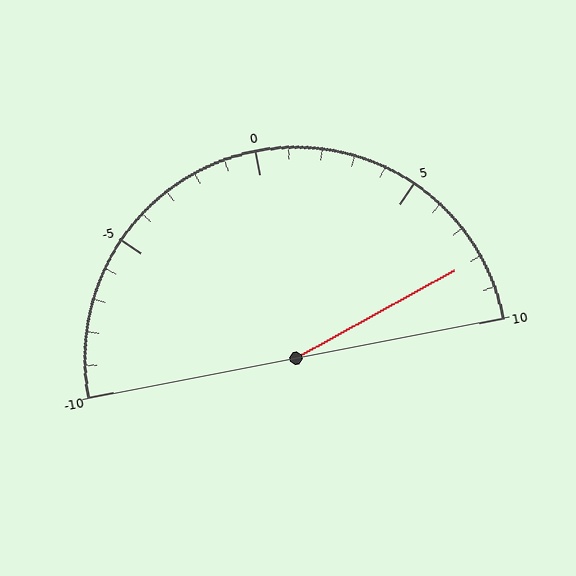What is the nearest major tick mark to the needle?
The nearest major tick mark is 10.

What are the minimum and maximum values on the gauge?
The gauge ranges from -10 to 10.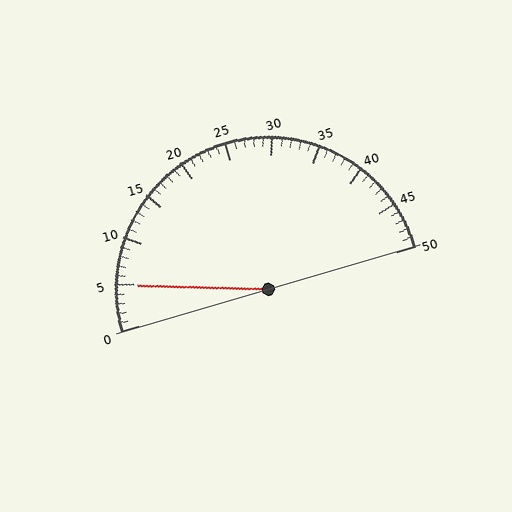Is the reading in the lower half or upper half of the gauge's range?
The reading is in the lower half of the range (0 to 50).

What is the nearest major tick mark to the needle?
The nearest major tick mark is 5.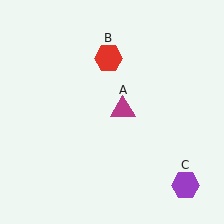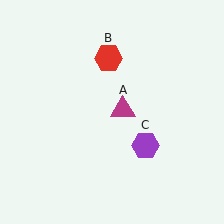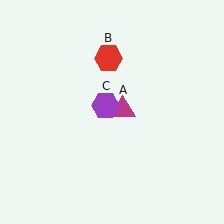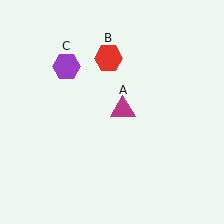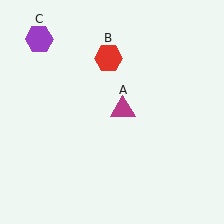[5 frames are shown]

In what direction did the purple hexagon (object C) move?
The purple hexagon (object C) moved up and to the left.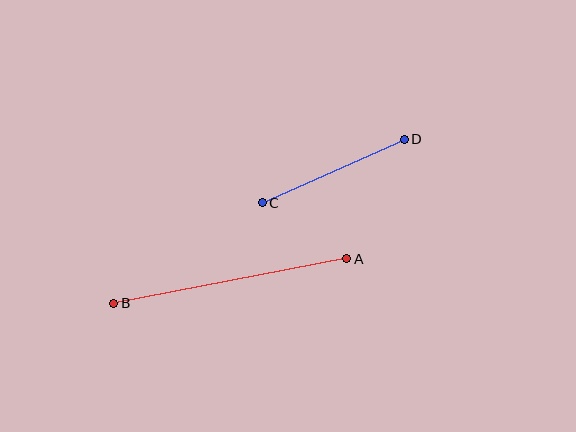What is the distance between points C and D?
The distance is approximately 156 pixels.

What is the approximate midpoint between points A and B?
The midpoint is at approximately (230, 281) pixels.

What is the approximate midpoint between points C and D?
The midpoint is at approximately (333, 171) pixels.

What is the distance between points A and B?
The distance is approximately 237 pixels.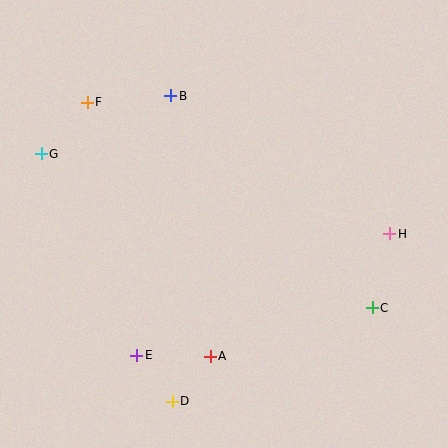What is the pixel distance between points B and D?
The distance between B and D is 305 pixels.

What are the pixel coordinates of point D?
Point D is at (172, 401).